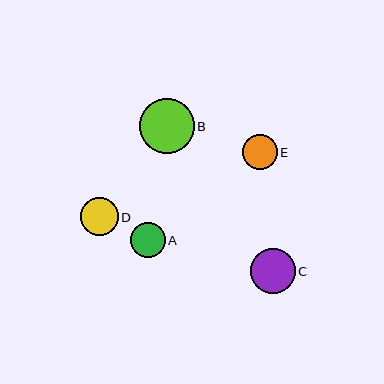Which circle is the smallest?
Circle E is the smallest with a size of approximately 35 pixels.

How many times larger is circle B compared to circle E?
Circle B is approximately 1.6 times the size of circle E.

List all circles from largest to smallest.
From largest to smallest: B, C, D, A, E.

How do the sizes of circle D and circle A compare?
Circle D and circle A are approximately the same size.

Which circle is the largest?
Circle B is the largest with a size of approximately 55 pixels.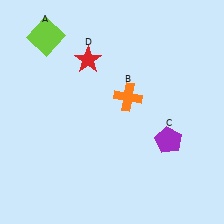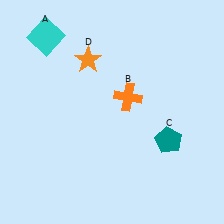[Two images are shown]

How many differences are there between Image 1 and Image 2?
There are 3 differences between the two images.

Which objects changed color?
A changed from lime to cyan. C changed from purple to teal. D changed from red to orange.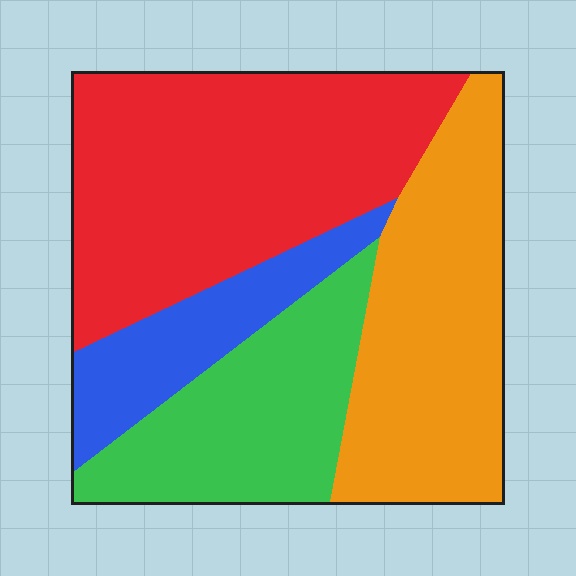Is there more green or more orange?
Orange.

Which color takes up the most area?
Red, at roughly 40%.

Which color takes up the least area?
Blue, at roughly 15%.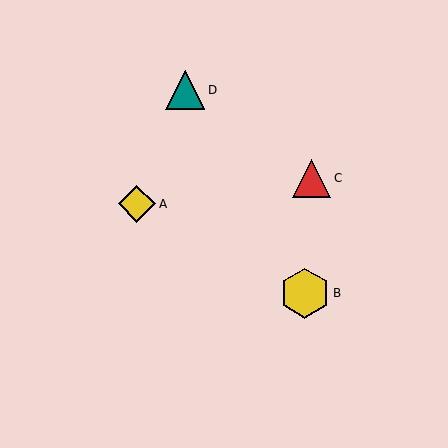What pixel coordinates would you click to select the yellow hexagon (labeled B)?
Click at (305, 293) to select the yellow hexagon B.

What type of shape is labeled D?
Shape D is a teal triangle.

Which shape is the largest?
The yellow hexagon (labeled B) is the largest.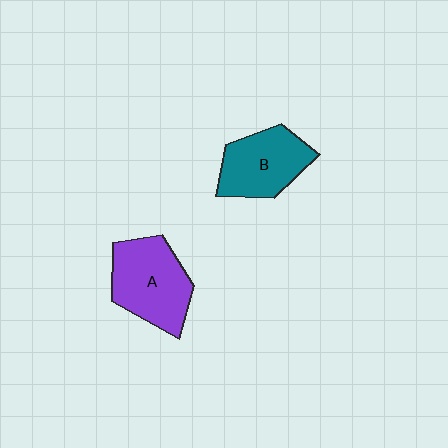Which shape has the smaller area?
Shape B (teal).